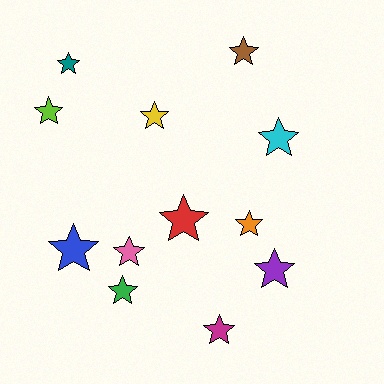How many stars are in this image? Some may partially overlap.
There are 12 stars.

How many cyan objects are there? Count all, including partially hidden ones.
There is 1 cyan object.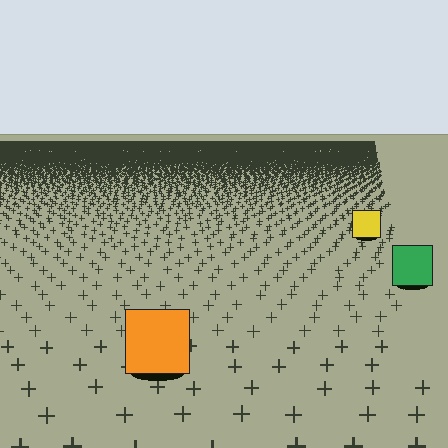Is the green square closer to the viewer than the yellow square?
Yes. The green square is closer — you can tell from the texture gradient: the ground texture is coarser near it.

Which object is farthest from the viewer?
The yellow square is farthest from the viewer. It appears smaller and the ground texture around it is denser.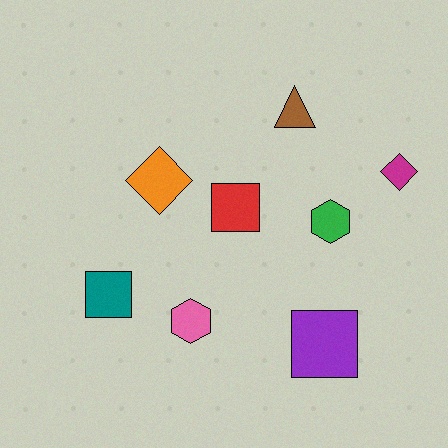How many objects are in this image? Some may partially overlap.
There are 8 objects.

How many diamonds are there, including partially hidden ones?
There are 2 diamonds.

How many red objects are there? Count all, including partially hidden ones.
There is 1 red object.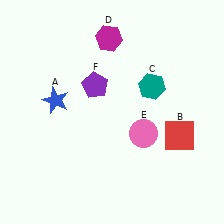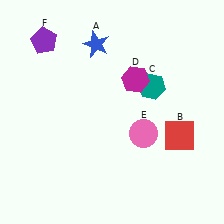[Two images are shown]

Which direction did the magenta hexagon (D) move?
The magenta hexagon (D) moved down.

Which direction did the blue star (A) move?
The blue star (A) moved up.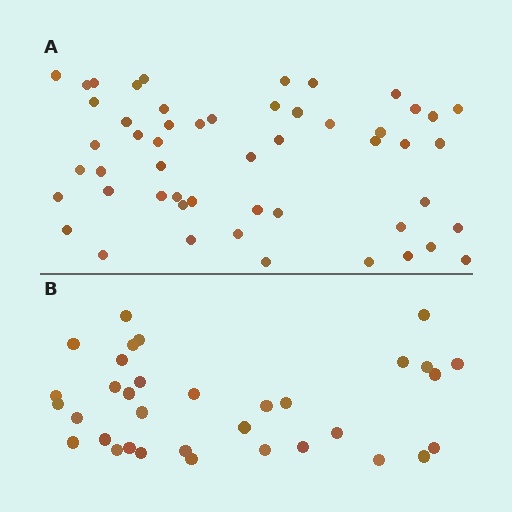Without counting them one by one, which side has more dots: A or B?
Region A (the top region) has more dots.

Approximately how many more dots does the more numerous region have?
Region A has approximately 20 more dots than region B.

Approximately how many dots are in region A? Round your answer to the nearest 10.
About 50 dots. (The exact count is 52, which rounds to 50.)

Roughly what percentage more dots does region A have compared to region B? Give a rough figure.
About 55% more.